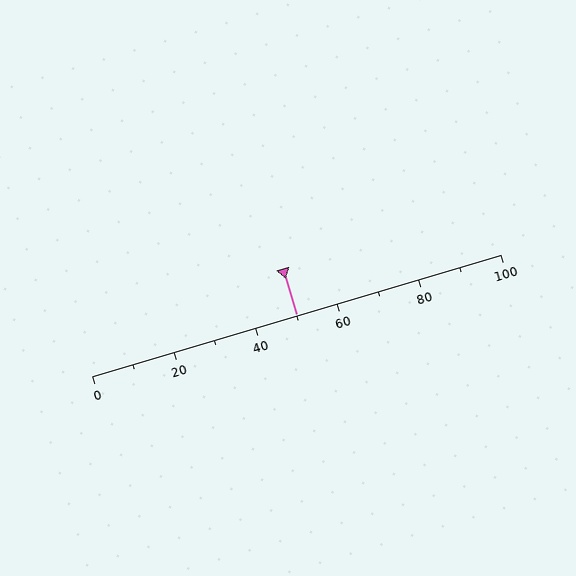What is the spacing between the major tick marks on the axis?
The major ticks are spaced 20 apart.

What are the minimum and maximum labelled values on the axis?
The axis runs from 0 to 100.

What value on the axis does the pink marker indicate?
The marker indicates approximately 50.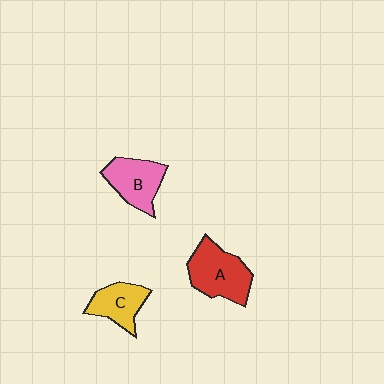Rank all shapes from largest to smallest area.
From largest to smallest: A (red), B (pink), C (yellow).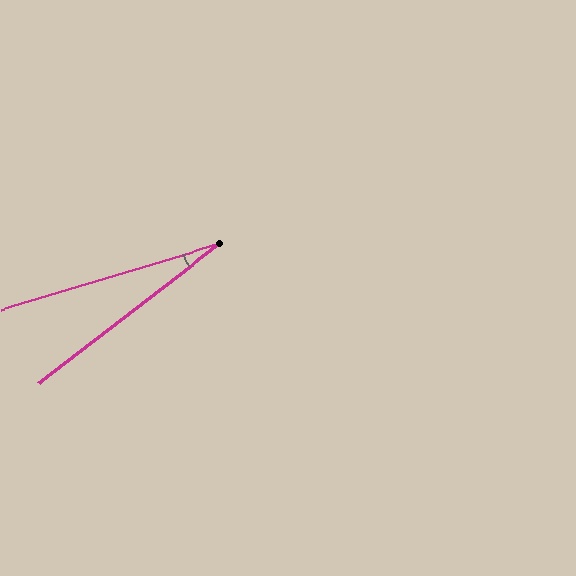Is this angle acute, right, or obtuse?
It is acute.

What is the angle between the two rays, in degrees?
Approximately 21 degrees.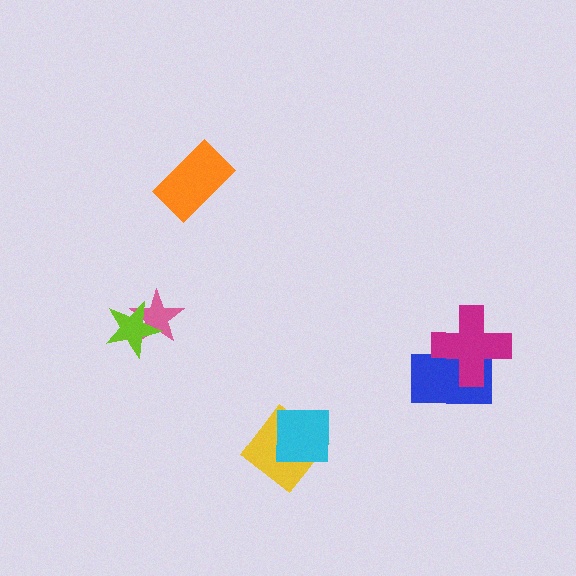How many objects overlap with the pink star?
1 object overlaps with the pink star.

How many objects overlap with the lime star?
1 object overlaps with the lime star.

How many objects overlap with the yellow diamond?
1 object overlaps with the yellow diamond.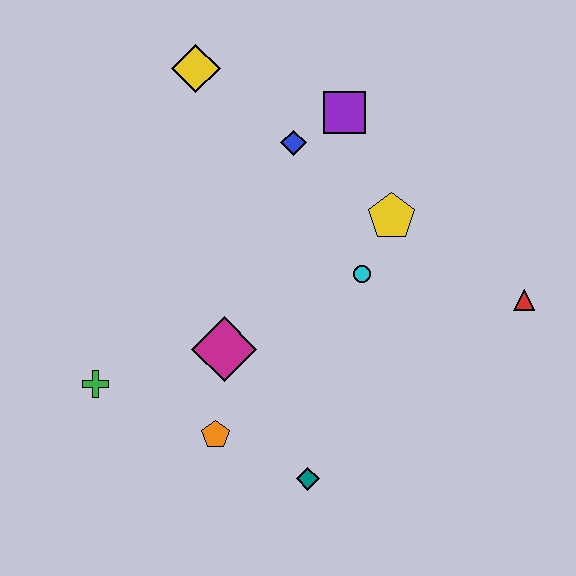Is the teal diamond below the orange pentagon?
Yes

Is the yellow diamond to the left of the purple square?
Yes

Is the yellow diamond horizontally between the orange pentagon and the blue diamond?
No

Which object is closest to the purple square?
The blue diamond is closest to the purple square.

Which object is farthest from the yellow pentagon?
The green cross is farthest from the yellow pentagon.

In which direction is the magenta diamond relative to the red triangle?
The magenta diamond is to the left of the red triangle.